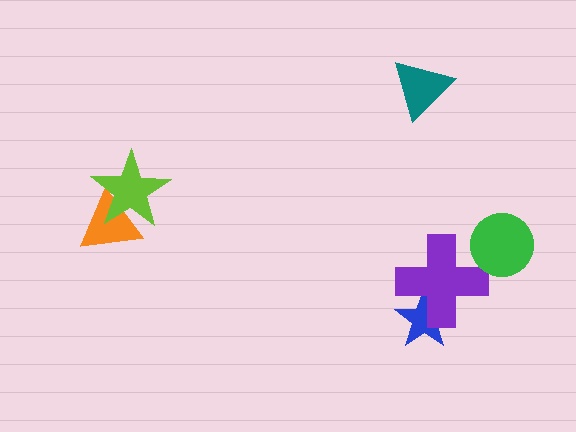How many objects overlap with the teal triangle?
0 objects overlap with the teal triangle.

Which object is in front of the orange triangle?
The lime star is in front of the orange triangle.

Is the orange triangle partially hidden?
Yes, it is partially covered by another shape.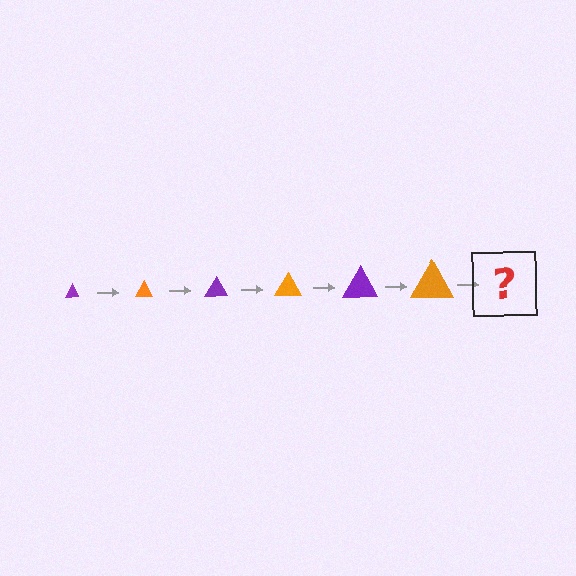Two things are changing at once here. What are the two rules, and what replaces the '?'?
The two rules are that the triangle grows larger each step and the color cycles through purple and orange. The '?' should be a purple triangle, larger than the previous one.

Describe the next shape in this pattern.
It should be a purple triangle, larger than the previous one.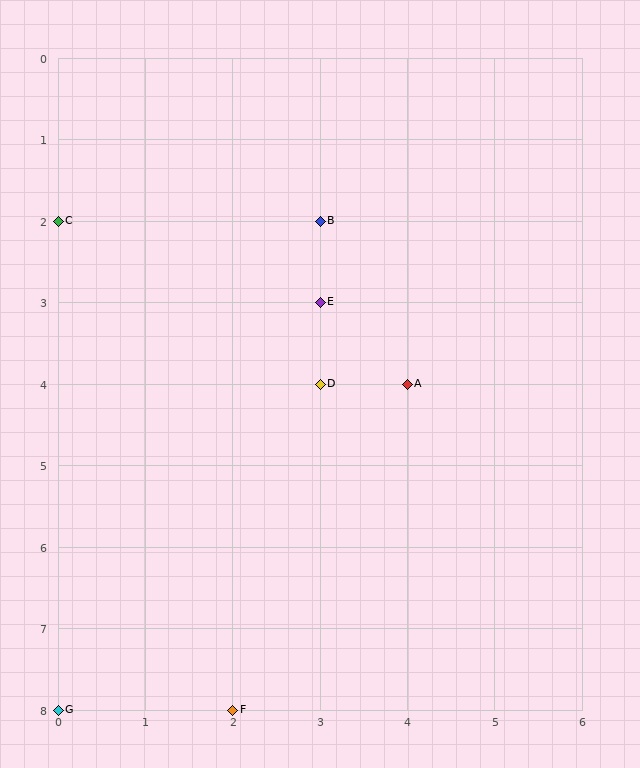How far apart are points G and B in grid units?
Points G and B are 3 columns and 6 rows apart (about 6.7 grid units diagonally).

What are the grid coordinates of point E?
Point E is at grid coordinates (3, 3).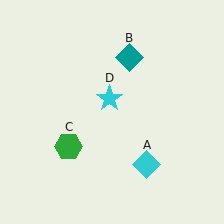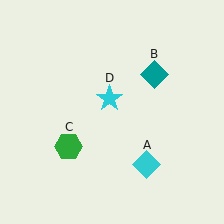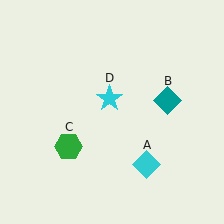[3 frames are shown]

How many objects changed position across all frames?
1 object changed position: teal diamond (object B).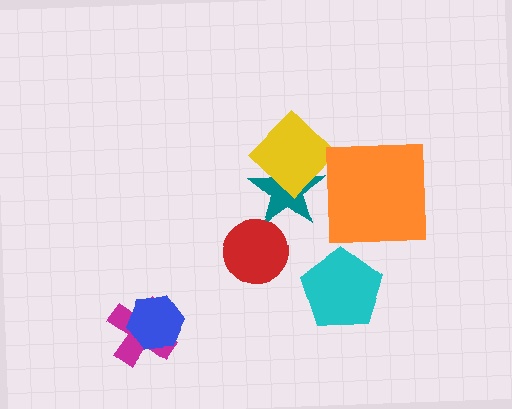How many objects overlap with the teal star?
1 object overlaps with the teal star.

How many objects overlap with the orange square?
0 objects overlap with the orange square.